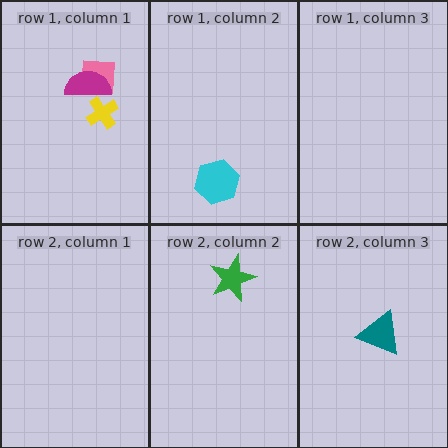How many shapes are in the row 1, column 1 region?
3.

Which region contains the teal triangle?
The row 2, column 3 region.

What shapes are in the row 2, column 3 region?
The teal triangle.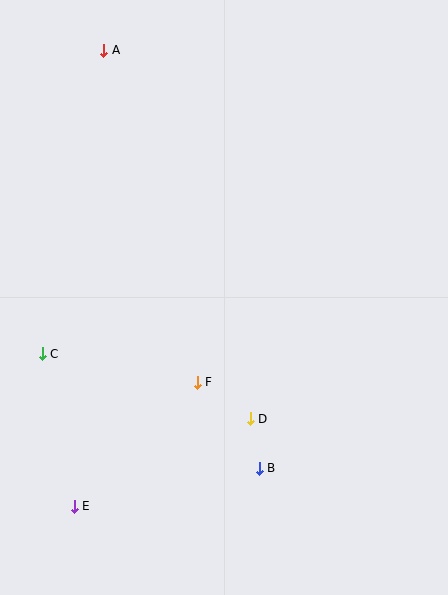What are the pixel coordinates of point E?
Point E is at (74, 506).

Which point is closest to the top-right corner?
Point A is closest to the top-right corner.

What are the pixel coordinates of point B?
Point B is at (259, 468).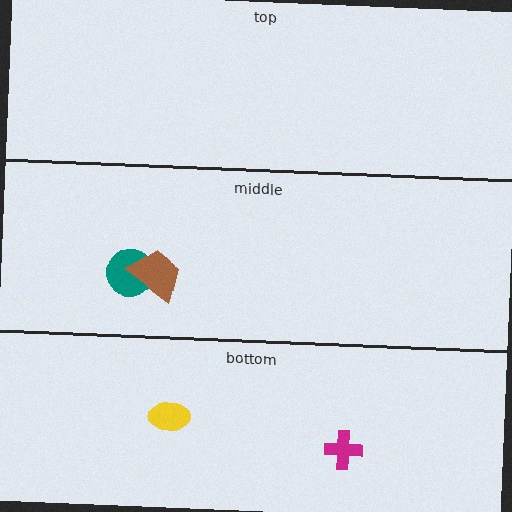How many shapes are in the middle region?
2.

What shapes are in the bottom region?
The magenta cross, the yellow ellipse.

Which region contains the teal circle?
The middle region.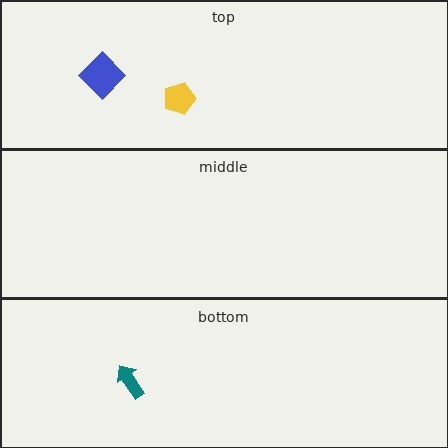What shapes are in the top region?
The blue diamond, the yellow pentagon.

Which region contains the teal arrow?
The bottom region.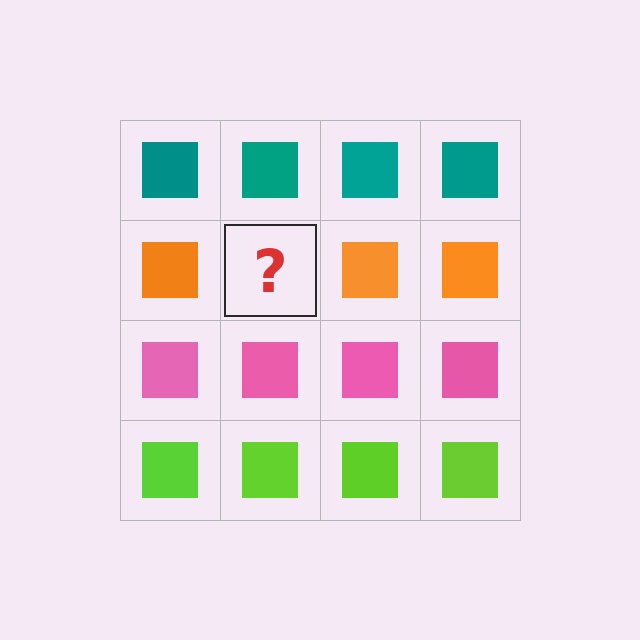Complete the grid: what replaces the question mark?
The question mark should be replaced with an orange square.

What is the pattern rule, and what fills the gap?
The rule is that each row has a consistent color. The gap should be filled with an orange square.